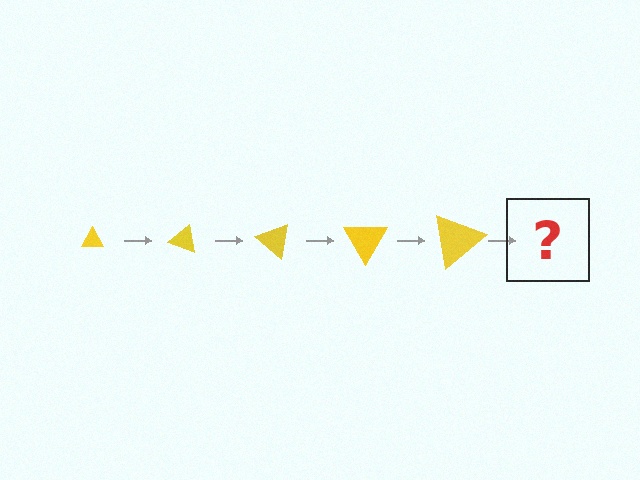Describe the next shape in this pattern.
It should be a triangle, larger than the previous one and rotated 100 degrees from the start.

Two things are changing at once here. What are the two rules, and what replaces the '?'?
The two rules are that the triangle grows larger each step and it rotates 20 degrees each step. The '?' should be a triangle, larger than the previous one and rotated 100 degrees from the start.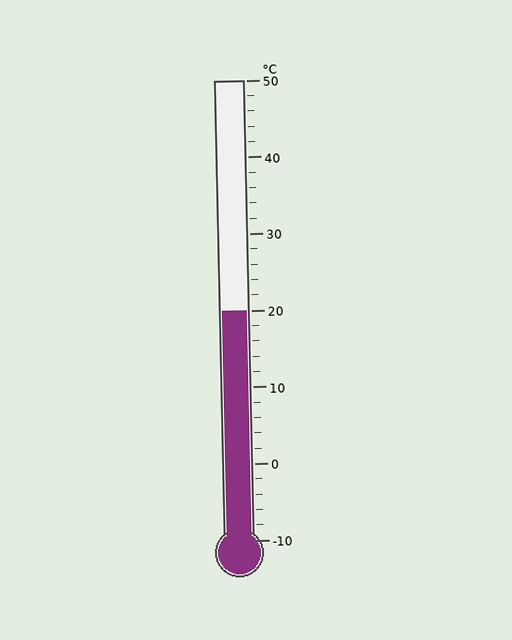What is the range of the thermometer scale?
The thermometer scale ranges from -10°C to 50°C.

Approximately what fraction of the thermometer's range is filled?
The thermometer is filled to approximately 50% of its range.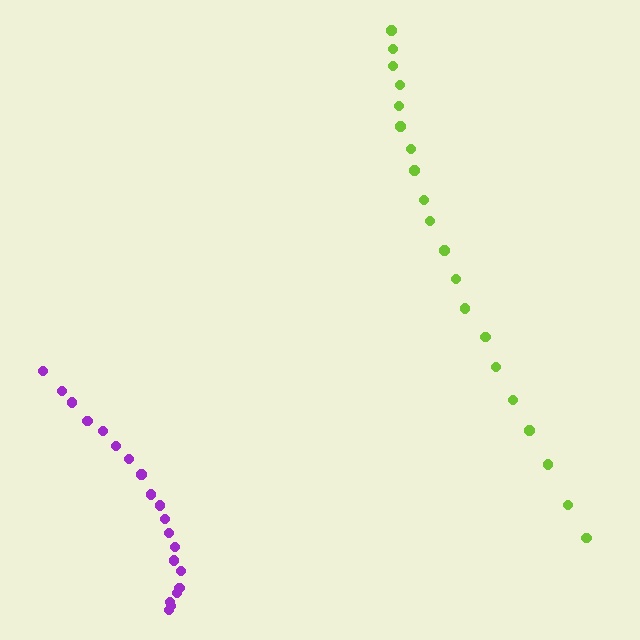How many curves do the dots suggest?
There are 2 distinct paths.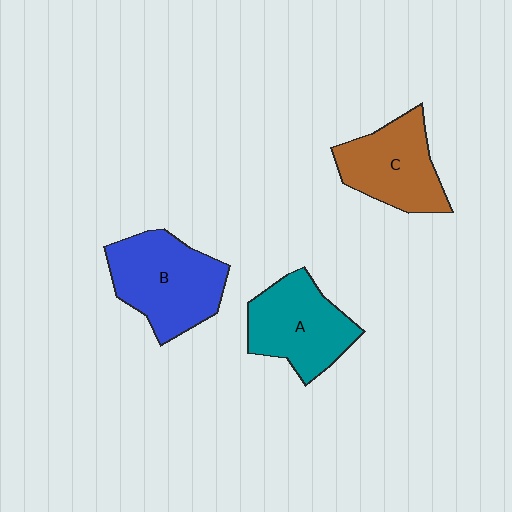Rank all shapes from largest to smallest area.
From largest to smallest: B (blue), A (teal), C (brown).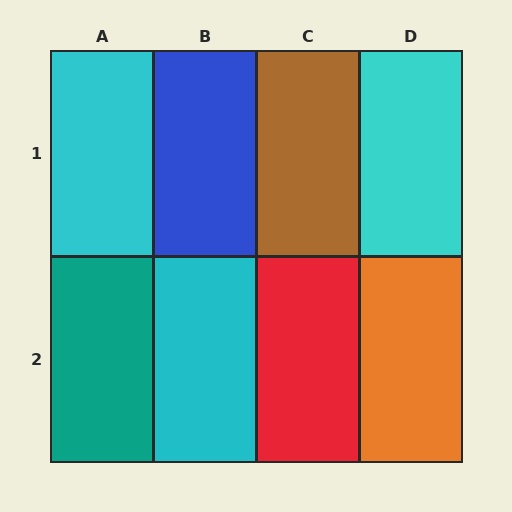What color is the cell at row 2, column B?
Cyan.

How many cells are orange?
1 cell is orange.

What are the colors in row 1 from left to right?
Cyan, blue, brown, cyan.